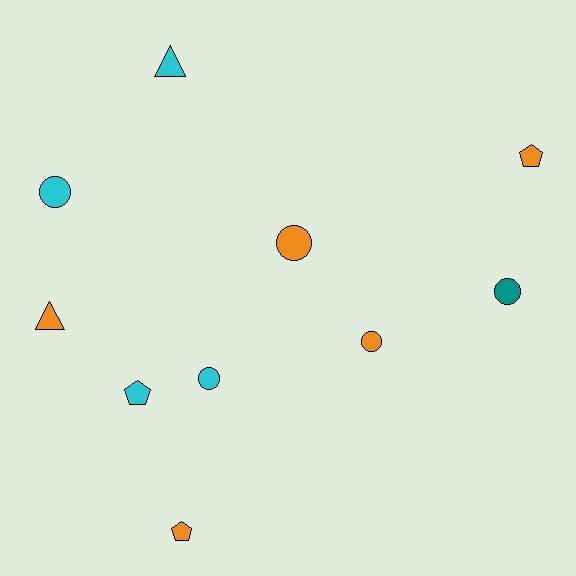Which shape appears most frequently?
Circle, with 5 objects.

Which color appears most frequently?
Orange, with 5 objects.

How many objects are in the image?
There are 10 objects.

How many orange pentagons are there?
There are 2 orange pentagons.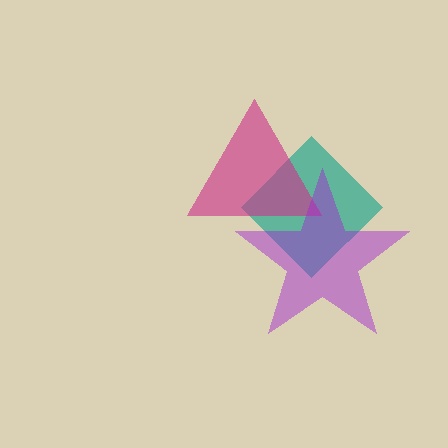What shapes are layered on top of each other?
The layered shapes are: a teal diamond, a magenta triangle, a purple star.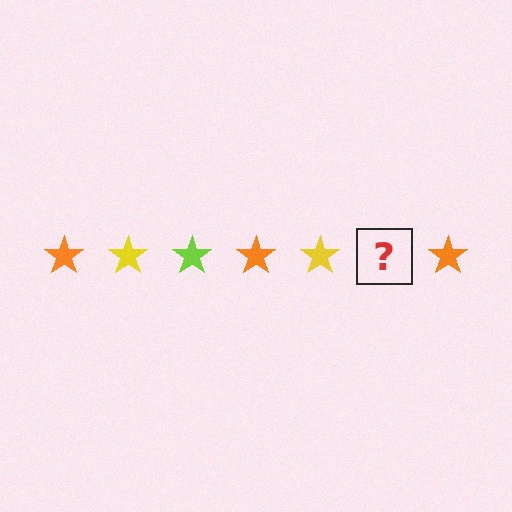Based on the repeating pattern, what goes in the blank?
The blank should be a lime star.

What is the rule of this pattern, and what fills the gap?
The rule is that the pattern cycles through orange, yellow, lime stars. The gap should be filled with a lime star.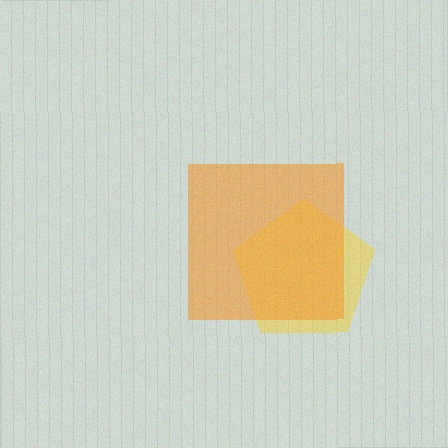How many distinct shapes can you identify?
There are 2 distinct shapes: a yellow pentagon, an orange square.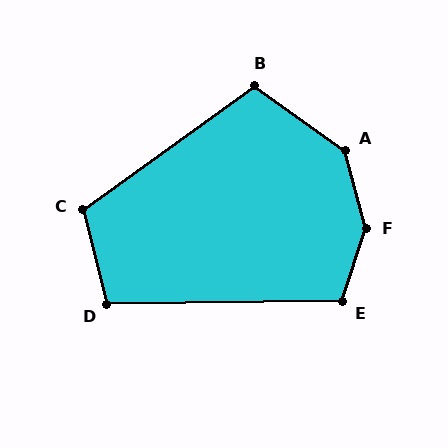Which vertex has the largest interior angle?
F, at approximately 148 degrees.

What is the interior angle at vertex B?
Approximately 108 degrees (obtuse).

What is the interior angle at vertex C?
Approximately 111 degrees (obtuse).